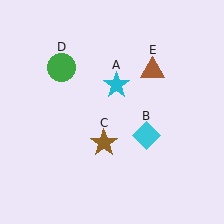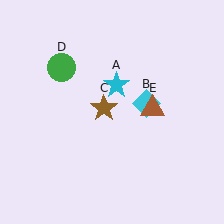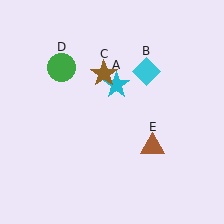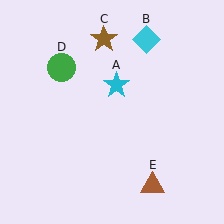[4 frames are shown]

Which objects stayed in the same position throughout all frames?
Cyan star (object A) and green circle (object D) remained stationary.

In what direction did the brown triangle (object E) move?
The brown triangle (object E) moved down.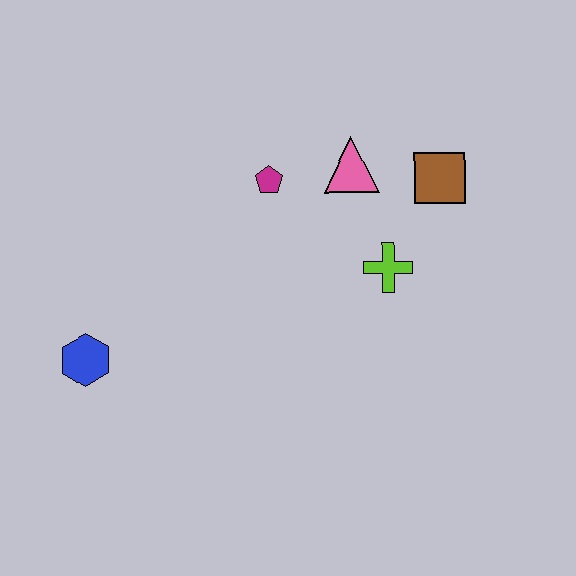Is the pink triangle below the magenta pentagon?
No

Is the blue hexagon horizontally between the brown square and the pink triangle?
No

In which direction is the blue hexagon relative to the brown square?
The blue hexagon is to the left of the brown square.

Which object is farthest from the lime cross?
The blue hexagon is farthest from the lime cross.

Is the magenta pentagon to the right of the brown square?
No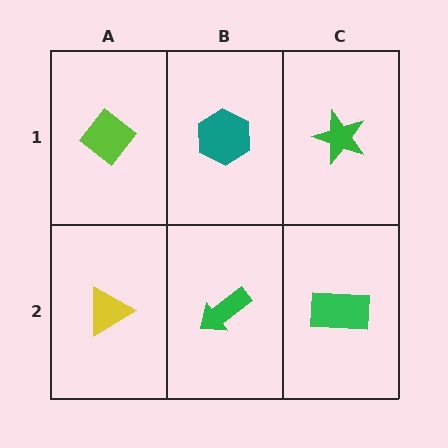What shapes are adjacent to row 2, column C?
A green star (row 1, column C), a green arrow (row 2, column B).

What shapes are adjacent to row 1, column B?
A green arrow (row 2, column B), a lime diamond (row 1, column A), a green star (row 1, column C).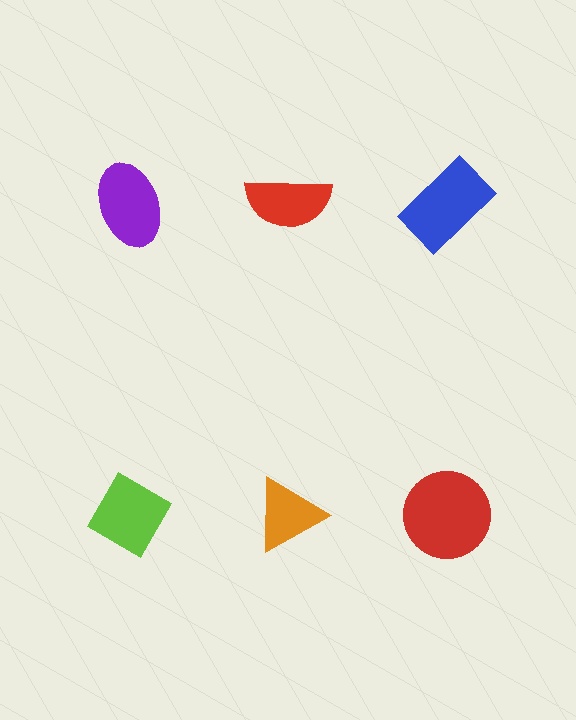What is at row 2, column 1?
A lime diamond.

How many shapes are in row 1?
3 shapes.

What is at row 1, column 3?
A blue rectangle.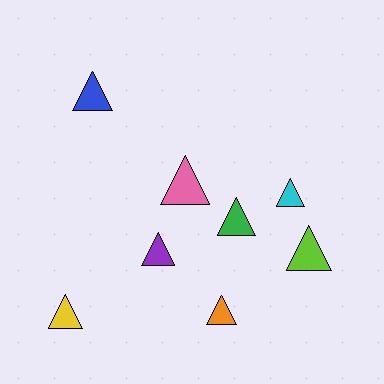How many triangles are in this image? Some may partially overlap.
There are 8 triangles.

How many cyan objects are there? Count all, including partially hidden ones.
There is 1 cyan object.